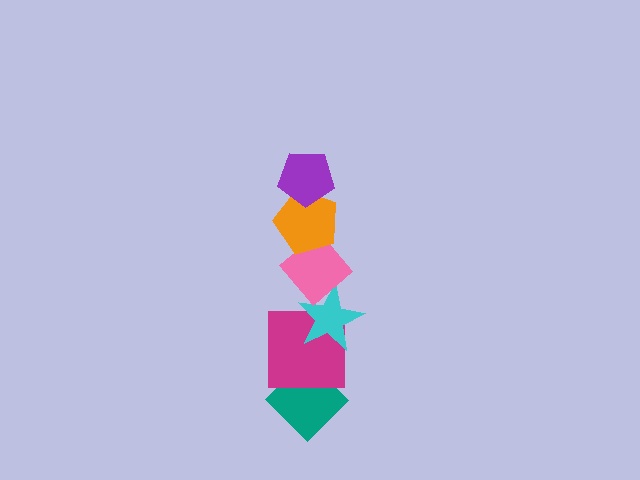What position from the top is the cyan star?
The cyan star is 4th from the top.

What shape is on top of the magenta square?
The cyan star is on top of the magenta square.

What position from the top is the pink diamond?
The pink diamond is 3rd from the top.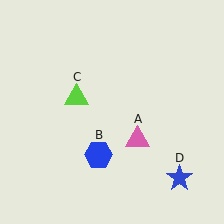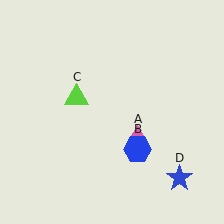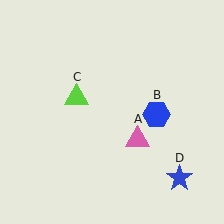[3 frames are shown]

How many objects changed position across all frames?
1 object changed position: blue hexagon (object B).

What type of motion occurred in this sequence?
The blue hexagon (object B) rotated counterclockwise around the center of the scene.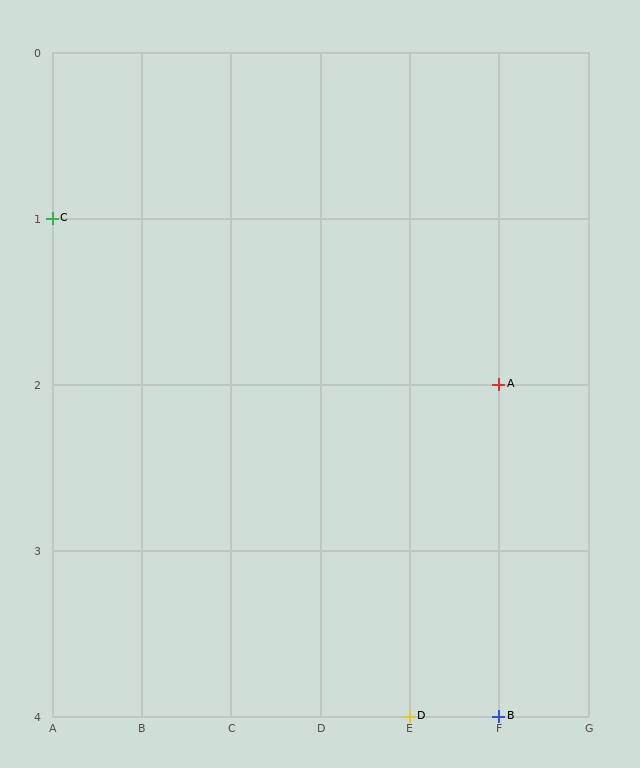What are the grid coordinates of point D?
Point D is at grid coordinates (E, 4).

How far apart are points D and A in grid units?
Points D and A are 1 column and 2 rows apart (about 2.2 grid units diagonally).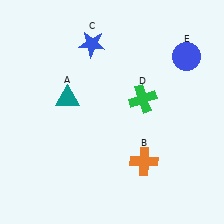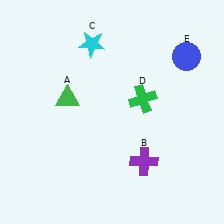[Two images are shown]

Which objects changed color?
A changed from teal to green. B changed from orange to purple. C changed from blue to cyan.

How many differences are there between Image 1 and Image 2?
There are 3 differences between the two images.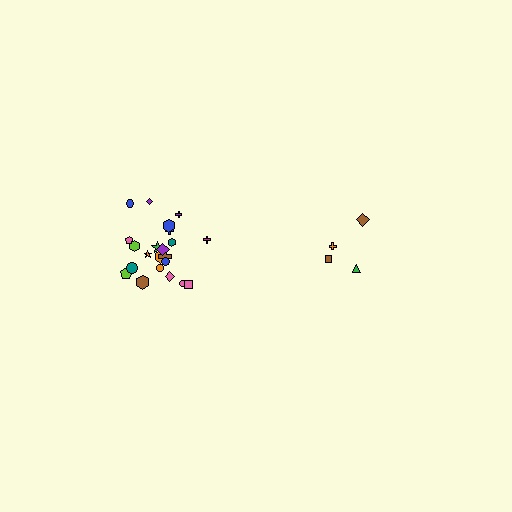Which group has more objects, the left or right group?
The left group.